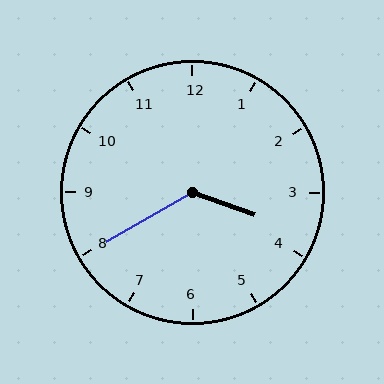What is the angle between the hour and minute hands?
Approximately 130 degrees.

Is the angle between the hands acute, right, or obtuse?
It is obtuse.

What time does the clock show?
3:40.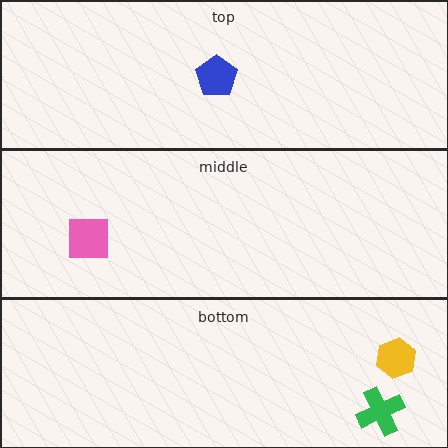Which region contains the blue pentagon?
The top region.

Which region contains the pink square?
The middle region.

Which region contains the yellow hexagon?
The bottom region.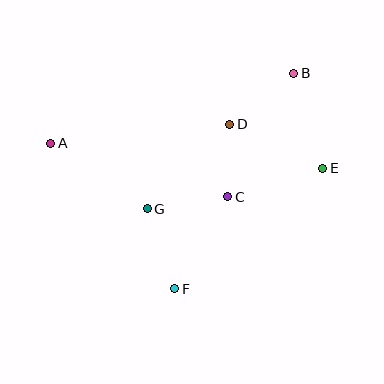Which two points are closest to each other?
Points C and D are closest to each other.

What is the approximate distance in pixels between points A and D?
The distance between A and D is approximately 180 pixels.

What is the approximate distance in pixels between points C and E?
The distance between C and E is approximately 99 pixels.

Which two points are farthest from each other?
Points A and E are farthest from each other.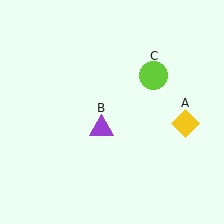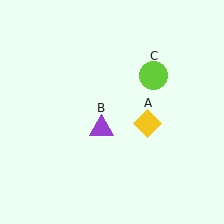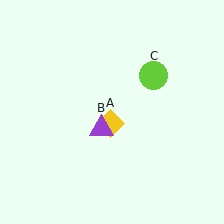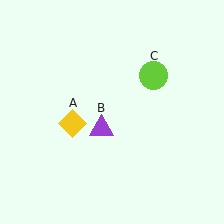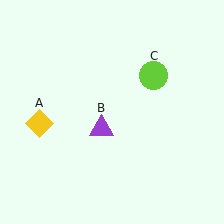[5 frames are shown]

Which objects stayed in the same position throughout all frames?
Purple triangle (object B) and lime circle (object C) remained stationary.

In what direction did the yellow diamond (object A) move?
The yellow diamond (object A) moved left.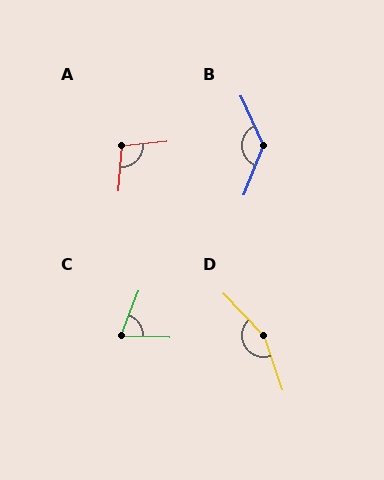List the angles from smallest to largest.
C (71°), A (100°), B (134°), D (155°).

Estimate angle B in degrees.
Approximately 134 degrees.